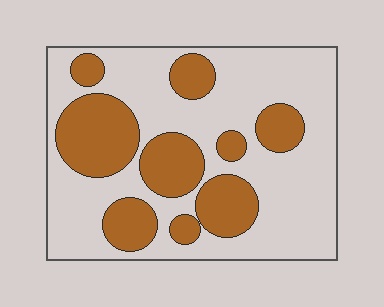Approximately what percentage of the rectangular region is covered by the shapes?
Approximately 35%.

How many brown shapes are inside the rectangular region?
9.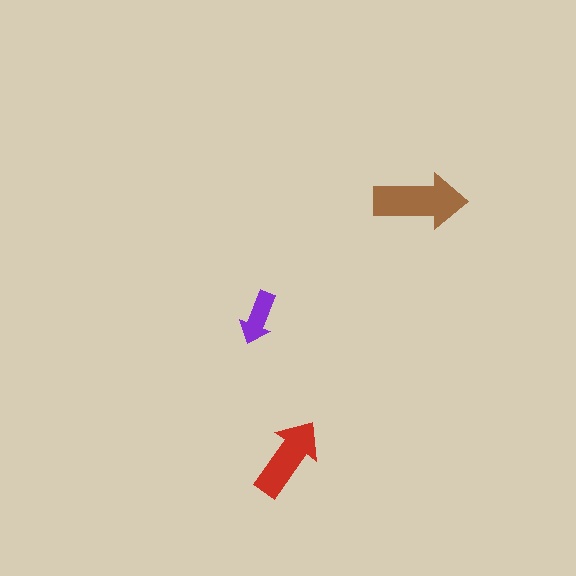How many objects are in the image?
There are 3 objects in the image.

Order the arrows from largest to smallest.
the brown one, the red one, the purple one.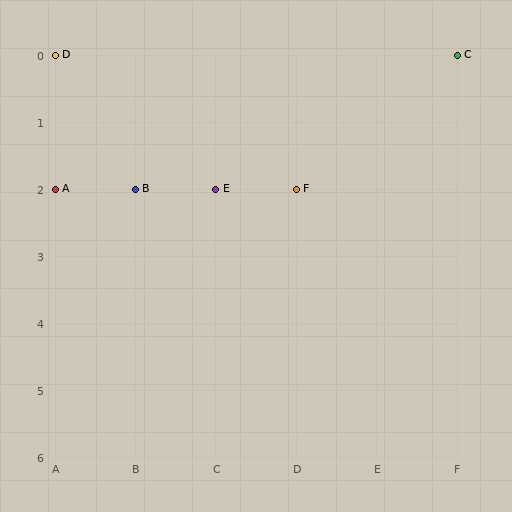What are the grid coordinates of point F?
Point F is at grid coordinates (D, 2).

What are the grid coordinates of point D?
Point D is at grid coordinates (A, 0).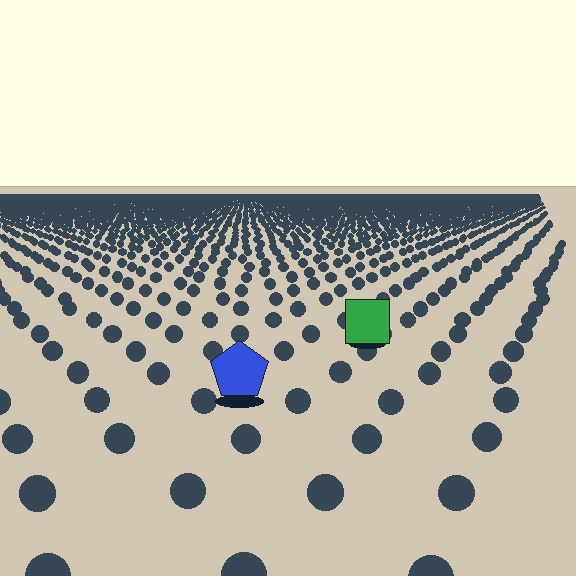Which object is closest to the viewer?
The blue pentagon is closest. The texture marks near it are larger and more spread out.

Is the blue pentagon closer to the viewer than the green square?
Yes. The blue pentagon is closer — you can tell from the texture gradient: the ground texture is coarser near it.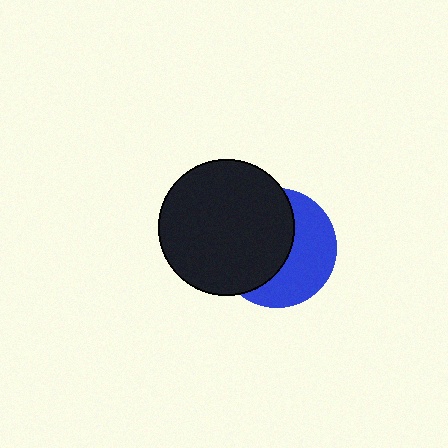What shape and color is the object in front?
The object in front is a black circle.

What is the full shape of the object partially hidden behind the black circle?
The partially hidden object is a blue circle.